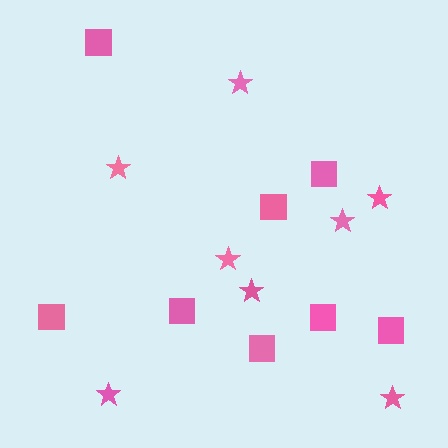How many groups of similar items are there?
There are 2 groups: one group of stars (8) and one group of squares (8).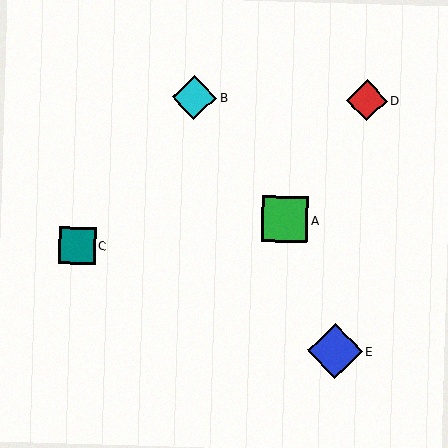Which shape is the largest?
The blue diamond (labeled E) is the largest.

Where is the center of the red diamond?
The center of the red diamond is at (367, 100).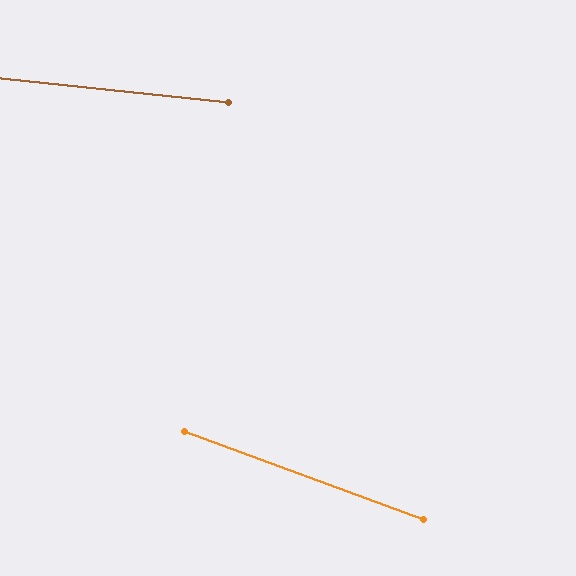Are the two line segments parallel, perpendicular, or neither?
Neither parallel nor perpendicular — they differ by about 14°.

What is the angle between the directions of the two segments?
Approximately 14 degrees.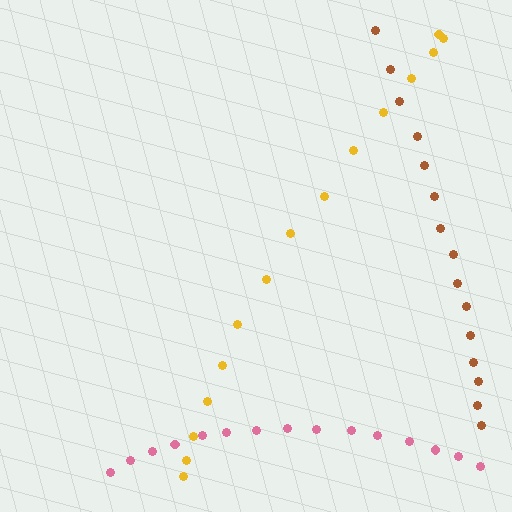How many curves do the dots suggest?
There are 3 distinct paths.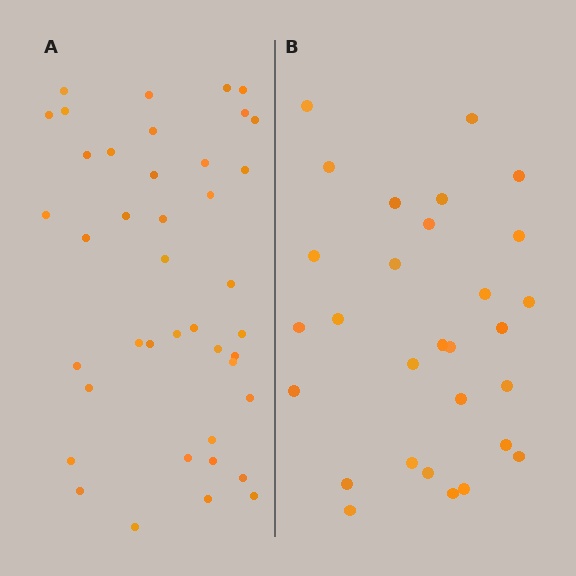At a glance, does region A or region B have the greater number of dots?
Region A (the left region) has more dots.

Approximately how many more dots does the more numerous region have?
Region A has roughly 12 or so more dots than region B.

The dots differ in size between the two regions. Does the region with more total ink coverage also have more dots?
No. Region B has more total ink coverage because its dots are larger, but region A actually contains more individual dots. Total area can be misleading — the number of items is what matters here.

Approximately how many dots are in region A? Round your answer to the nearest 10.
About 40 dots. (The exact count is 41, which rounds to 40.)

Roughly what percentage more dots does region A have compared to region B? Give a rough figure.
About 40% more.